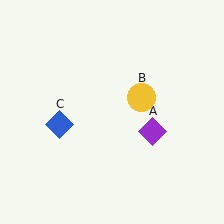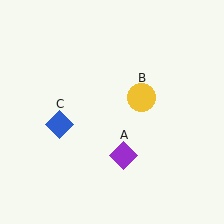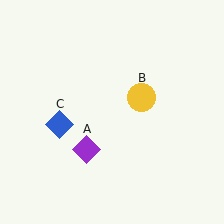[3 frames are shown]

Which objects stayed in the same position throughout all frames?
Yellow circle (object B) and blue diamond (object C) remained stationary.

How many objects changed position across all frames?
1 object changed position: purple diamond (object A).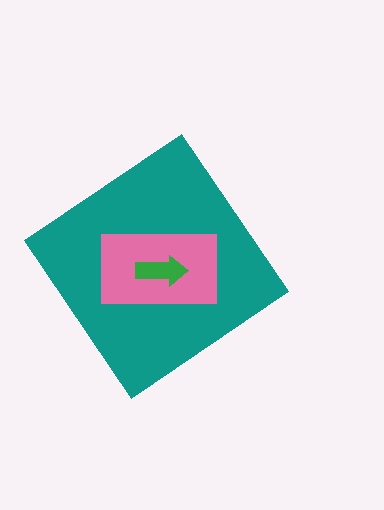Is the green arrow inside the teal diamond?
Yes.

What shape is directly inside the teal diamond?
The pink rectangle.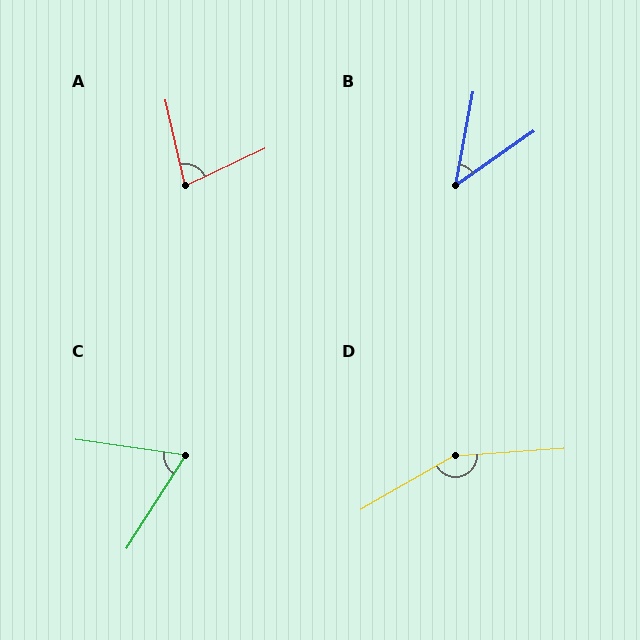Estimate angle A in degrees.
Approximately 78 degrees.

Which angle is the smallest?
B, at approximately 44 degrees.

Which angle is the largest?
D, at approximately 154 degrees.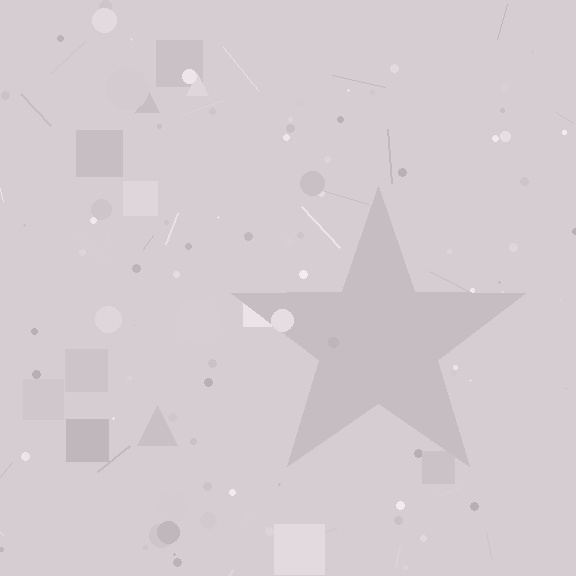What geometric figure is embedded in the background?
A star is embedded in the background.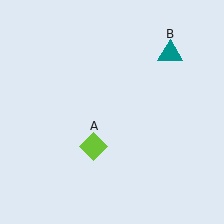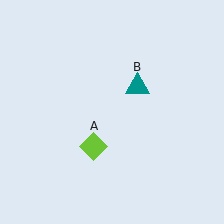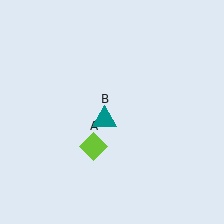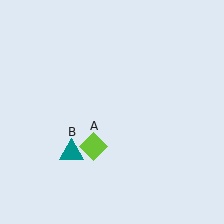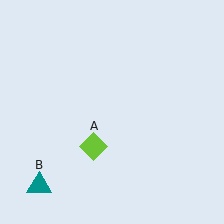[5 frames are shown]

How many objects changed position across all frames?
1 object changed position: teal triangle (object B).